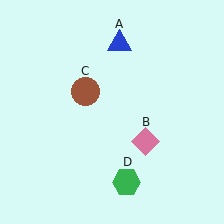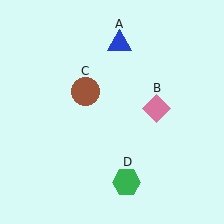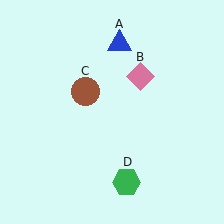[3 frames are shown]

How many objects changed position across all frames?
1 object changed position: pink diamond (object B).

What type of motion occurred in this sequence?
The pink diamond (object B) rotated counterclockwise around the center of the scene.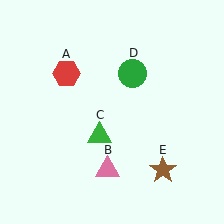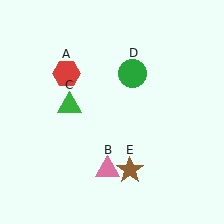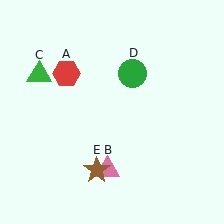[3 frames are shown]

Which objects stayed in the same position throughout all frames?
Red hexagon (object A) and pink triangle (object B) and green circle (object D) remained stationary.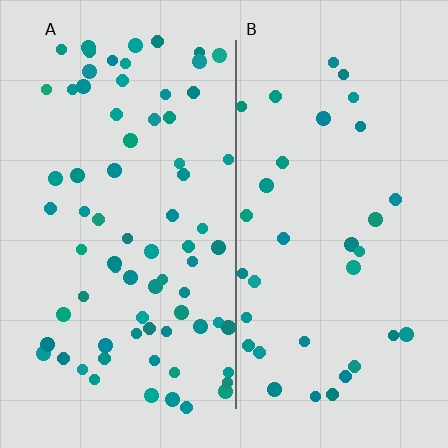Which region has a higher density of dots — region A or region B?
A (the left).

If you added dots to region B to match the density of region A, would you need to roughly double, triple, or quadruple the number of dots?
Approximately double.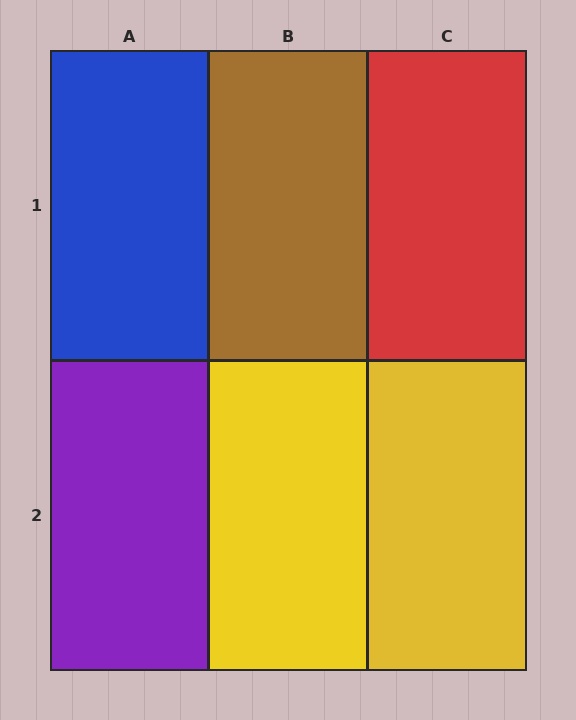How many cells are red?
1 cell is red.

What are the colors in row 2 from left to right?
Purple, yellow, yellow.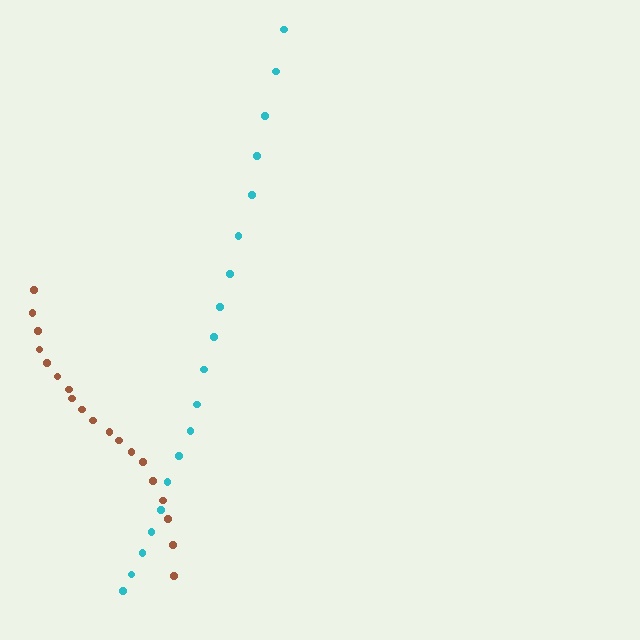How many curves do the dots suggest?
There are 2 distinct paths.